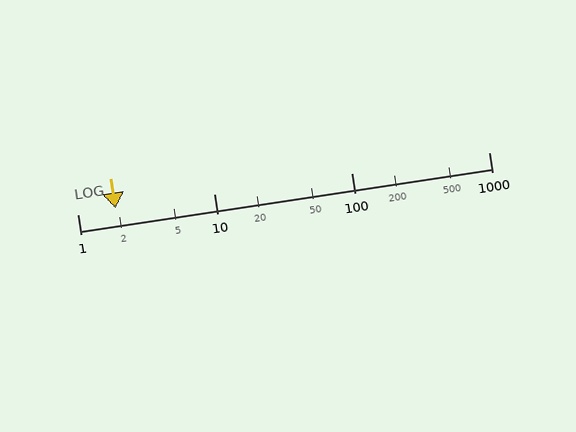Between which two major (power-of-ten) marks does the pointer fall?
The pointer is between 1 and 10.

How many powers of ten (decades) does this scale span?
The scale spans 3 decades, from 1 to 1000.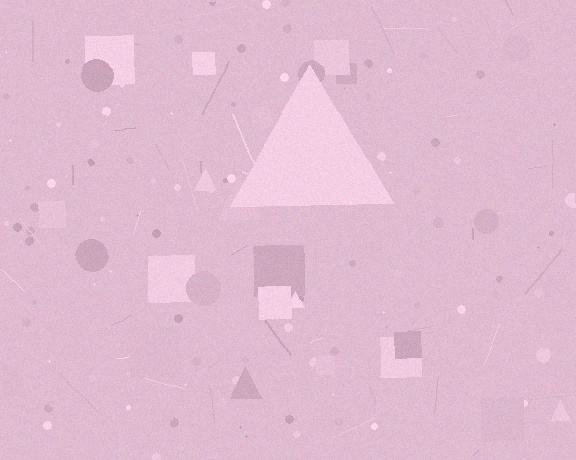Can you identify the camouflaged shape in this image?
The camouflaged shape is a triangle.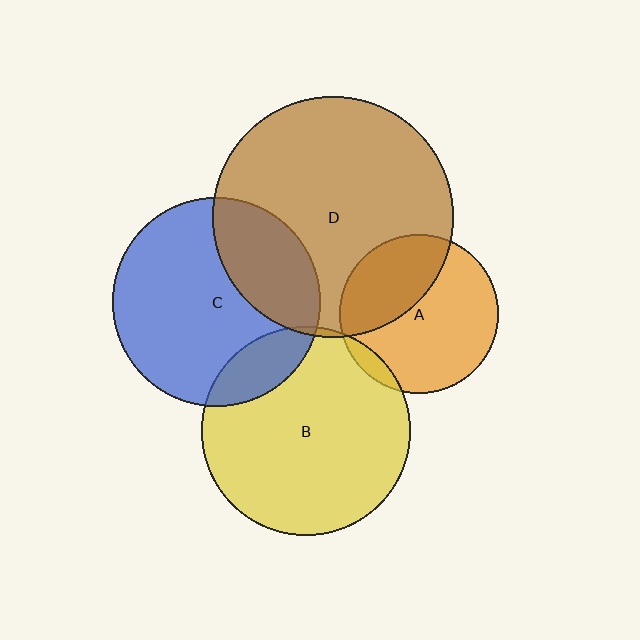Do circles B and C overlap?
Yes.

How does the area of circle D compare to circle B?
Approximately 1.3 times.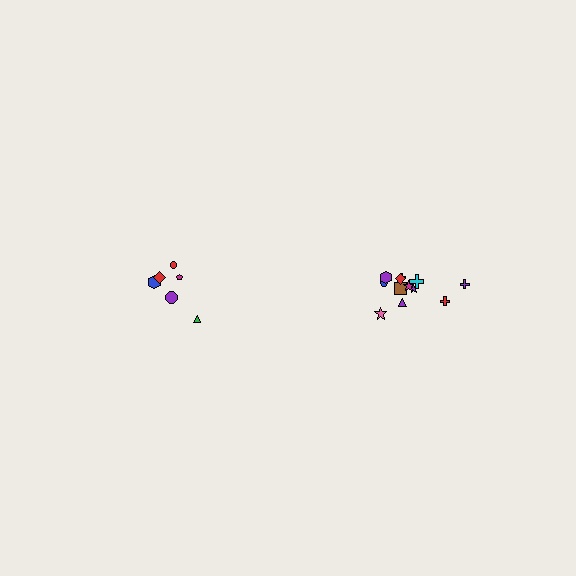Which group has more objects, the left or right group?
The right group.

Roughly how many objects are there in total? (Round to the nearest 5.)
Roughly 20 objects in total.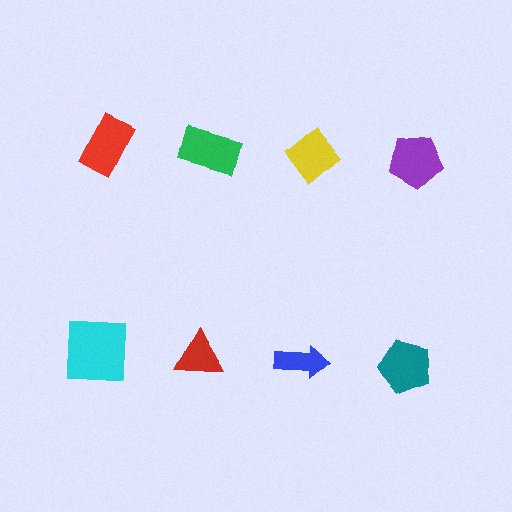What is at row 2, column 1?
A cyan square.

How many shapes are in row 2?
4 shapes.